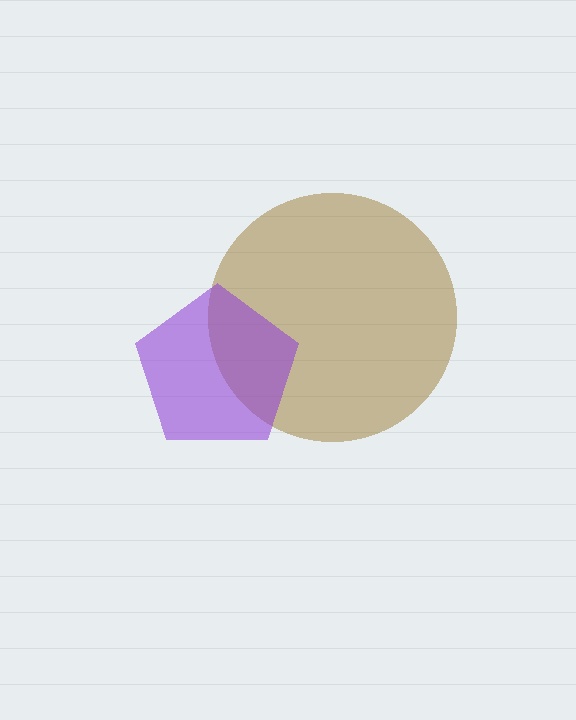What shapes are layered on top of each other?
The layered shapes are: a brown circle, a purple pentagon.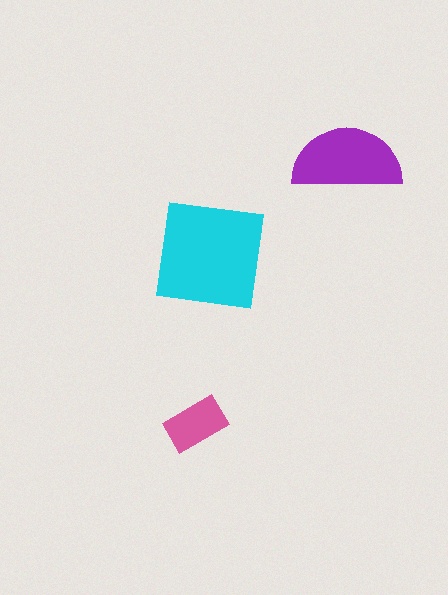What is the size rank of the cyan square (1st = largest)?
1st.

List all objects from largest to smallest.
The cyan square, the purple semicircle, the pink rectangle.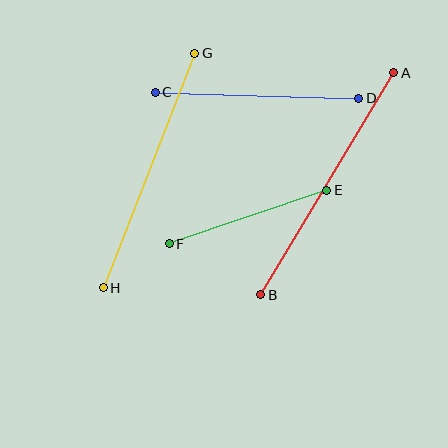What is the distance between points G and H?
The distance is approximately 252 pixels.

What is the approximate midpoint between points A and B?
The midpoint is at approximately (327, 184) pixels.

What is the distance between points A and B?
The distance is approximately 259 pixels.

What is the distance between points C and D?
The distance is approximately 203 pixels.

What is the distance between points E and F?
The distance is approximately 166 pixels.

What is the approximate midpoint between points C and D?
The midpoint is at approximately (257, 95) pixels.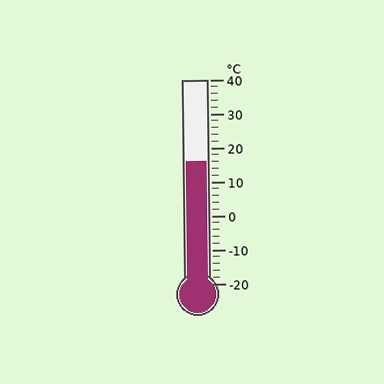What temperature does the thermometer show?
The thermometer shows approximately 16°C.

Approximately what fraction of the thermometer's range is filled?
The thermometer is filled to approximately 60% of its range.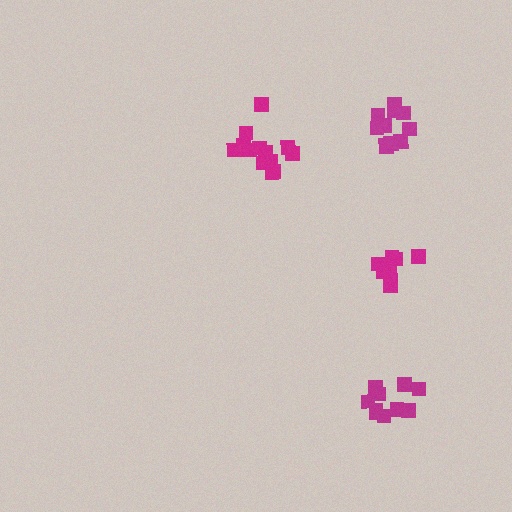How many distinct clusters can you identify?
There are 4 distinct clusters.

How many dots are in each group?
Group 1: 10 dots, Group 2: 13 dots, Group 3: 11 dots, Group 4: 9 dots (43 total).